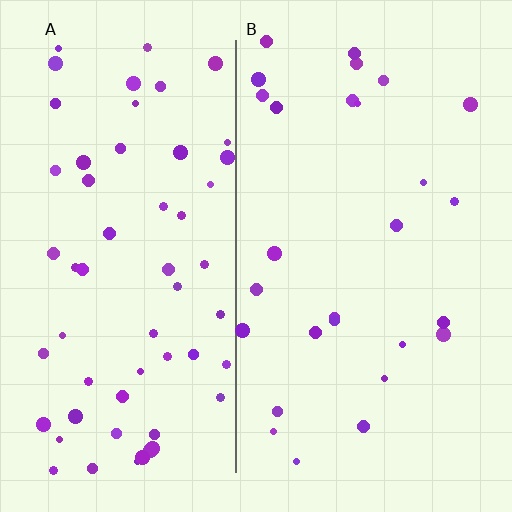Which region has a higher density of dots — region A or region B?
A (the left).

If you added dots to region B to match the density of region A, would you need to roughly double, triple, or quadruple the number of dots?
Approximately double.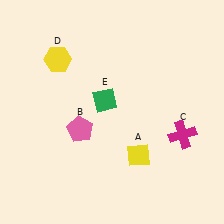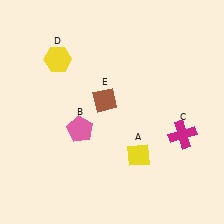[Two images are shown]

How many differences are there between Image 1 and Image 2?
There is 1 difference between the two images.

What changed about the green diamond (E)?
In Image 1, E is green. In Image 2, it changed to brown.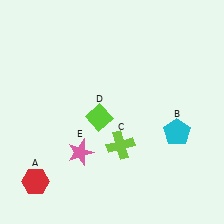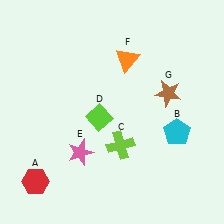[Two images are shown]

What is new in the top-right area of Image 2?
A brown star (G) was added in the top-right area of Image 2.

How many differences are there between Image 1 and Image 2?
There are 2 differences between the two images.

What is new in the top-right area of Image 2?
An orange triangle (F) was added in the top-right area of Image 2.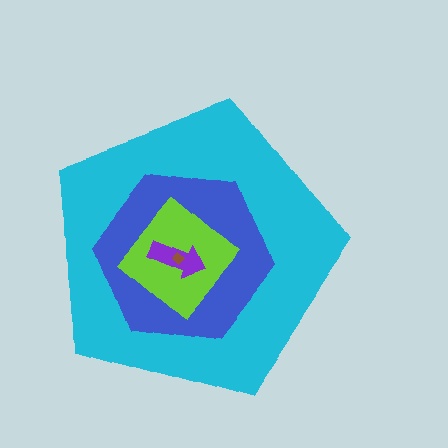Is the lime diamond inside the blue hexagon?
Yes.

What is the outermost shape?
The cyan pentagon.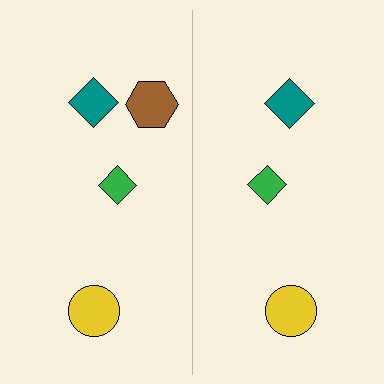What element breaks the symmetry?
A brown hexagon is missing from the right side.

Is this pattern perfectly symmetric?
No, the pattern is not perfectly symmetric. A brown hexagon is missing from the right side.